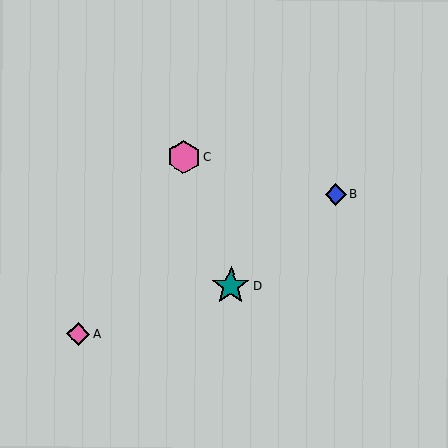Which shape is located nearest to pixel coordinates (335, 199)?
The blue diamond (labeled B) at (336, 195) is nearest to that location.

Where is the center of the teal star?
The center of the teal star is at (231, 286).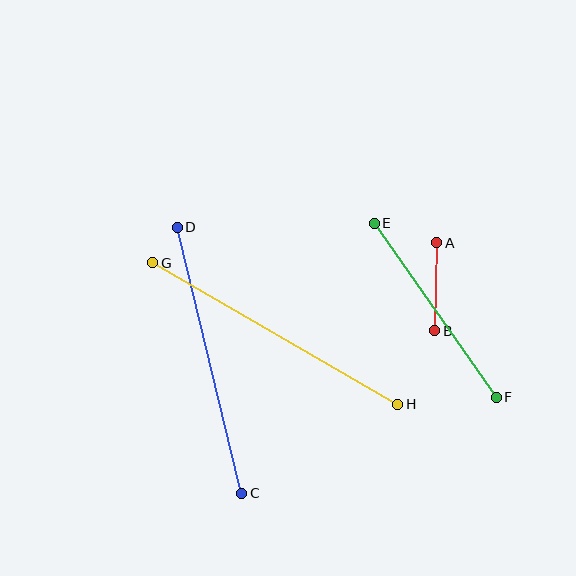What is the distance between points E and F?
The distance is approximately 212 pixels.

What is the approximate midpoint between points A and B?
The midpoint is at approximately (436, 287) pixels.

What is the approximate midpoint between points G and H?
The midpoint is at approximately (275, 333) pixels.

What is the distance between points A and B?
The distance is approximately 88 pixels.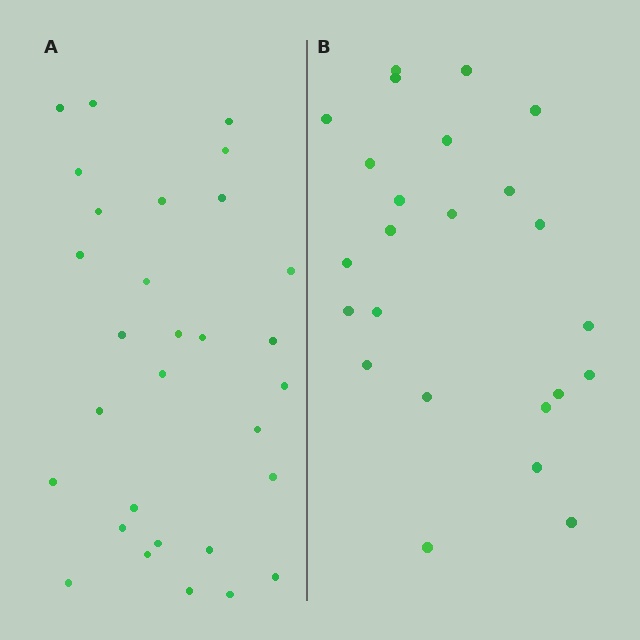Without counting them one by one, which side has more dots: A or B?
Region A (the left region) has more dots.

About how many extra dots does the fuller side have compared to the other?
Region A has about 6 more dots than region B.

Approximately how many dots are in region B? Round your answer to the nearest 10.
About 20 dots. (The exact count is 24, which rounds to 20.)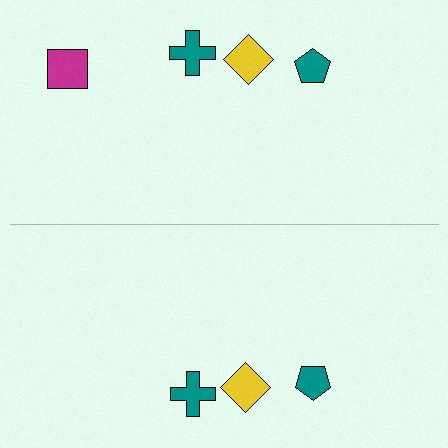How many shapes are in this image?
There are 7 shapes in this image.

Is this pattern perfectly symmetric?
No, the pattern is not perfectly symmetric. A magenta square is missing from the bottom side.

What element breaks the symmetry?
A magenta square is missing from the bottom side.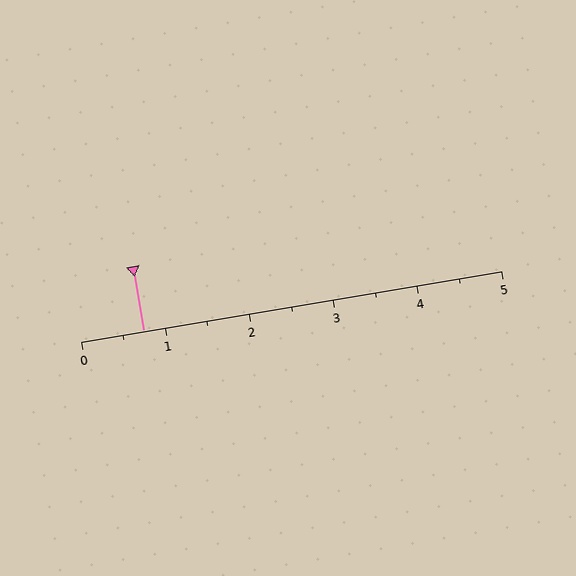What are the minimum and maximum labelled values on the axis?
The axis runs from 0 to 5.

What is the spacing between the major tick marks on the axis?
The major ticks are spaced 1 apart.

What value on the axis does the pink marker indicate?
The marker indicates approximately 0.8.